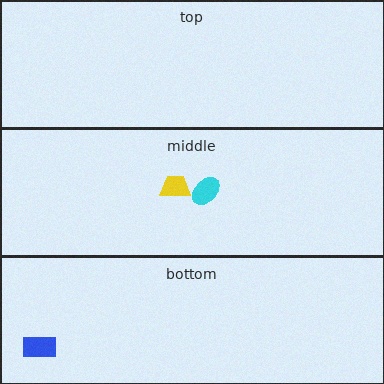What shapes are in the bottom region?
The blue rectangle.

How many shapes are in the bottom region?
1.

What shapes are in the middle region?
The yellow trapezoid, the cyan ellipse.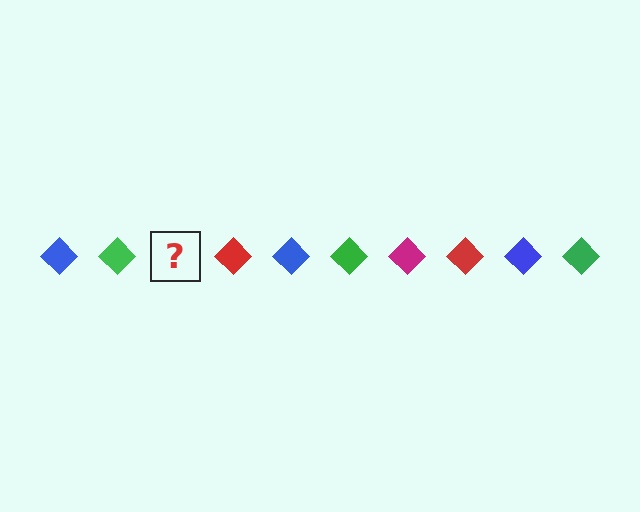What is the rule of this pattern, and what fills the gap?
The rule is that the pattern cycles through blue, green, magenta, red diamonds. The gap should be filled with a magenta diamond.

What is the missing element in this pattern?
The missing element is a magenta diamond.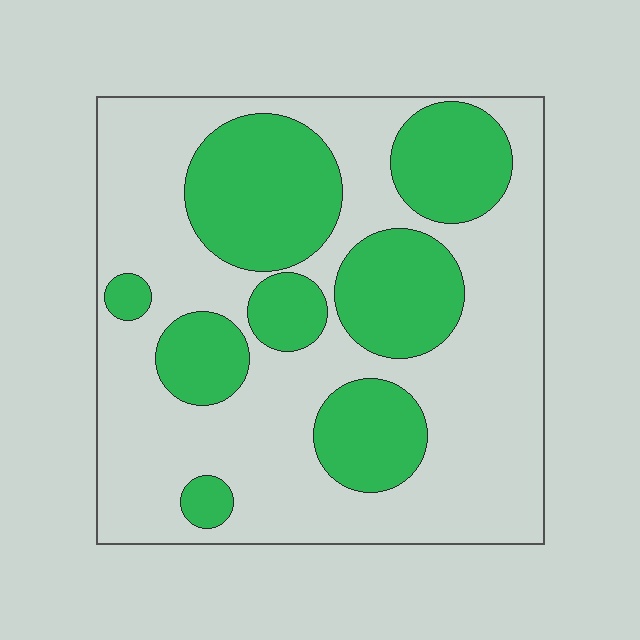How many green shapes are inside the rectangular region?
8.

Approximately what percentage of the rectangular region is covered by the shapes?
Approximately 35%.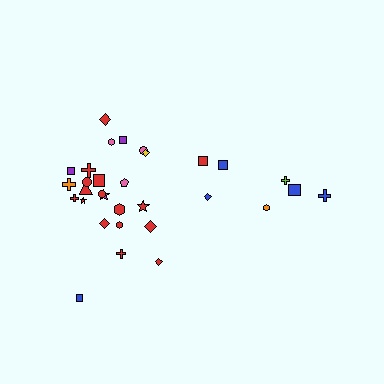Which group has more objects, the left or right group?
The left group.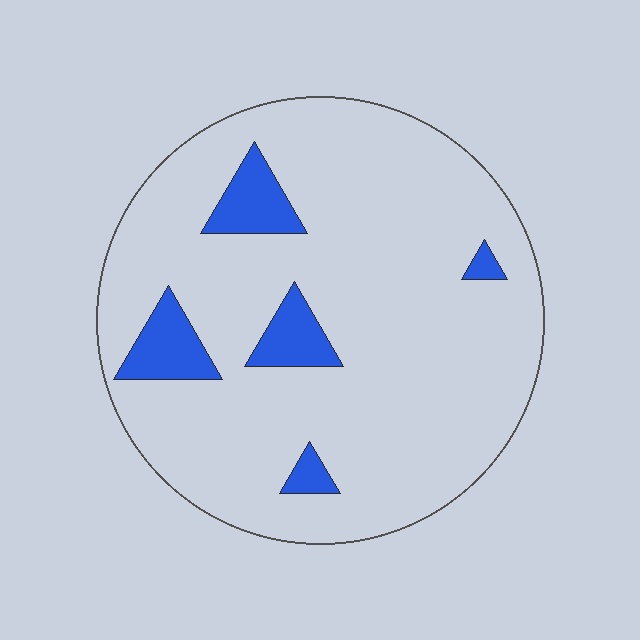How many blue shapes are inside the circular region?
5.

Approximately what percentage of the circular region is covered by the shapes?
Approximately 10%.